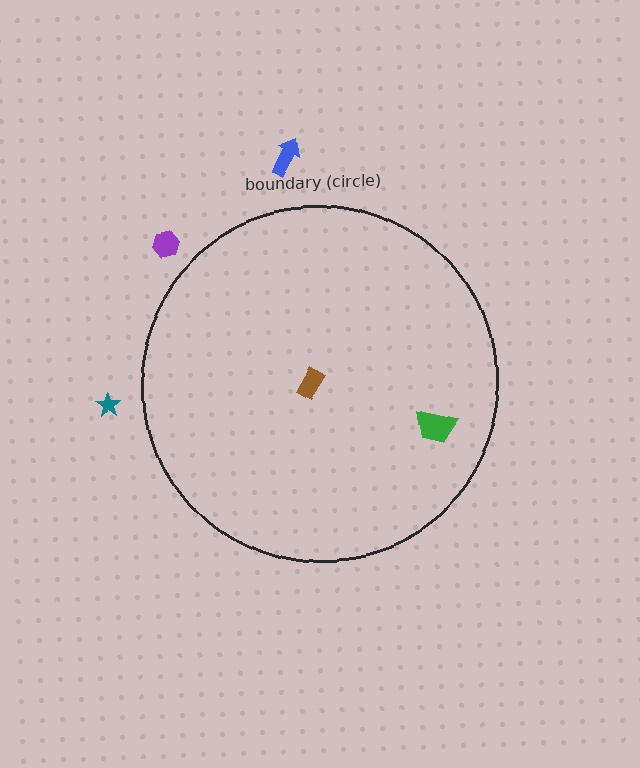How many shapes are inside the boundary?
2 inside, 3 outside.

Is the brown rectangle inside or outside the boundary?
Inside.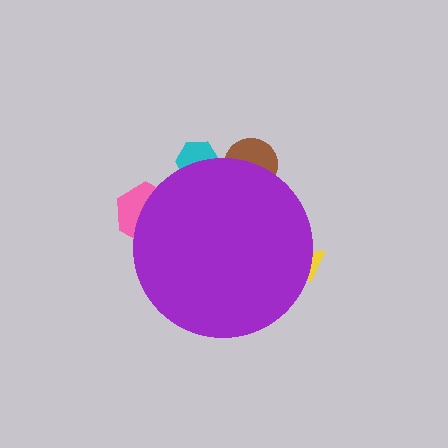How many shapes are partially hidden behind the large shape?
4 shapes are partially hidden.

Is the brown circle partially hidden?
Yes, the brown circle is partially hidden behind the purple circle.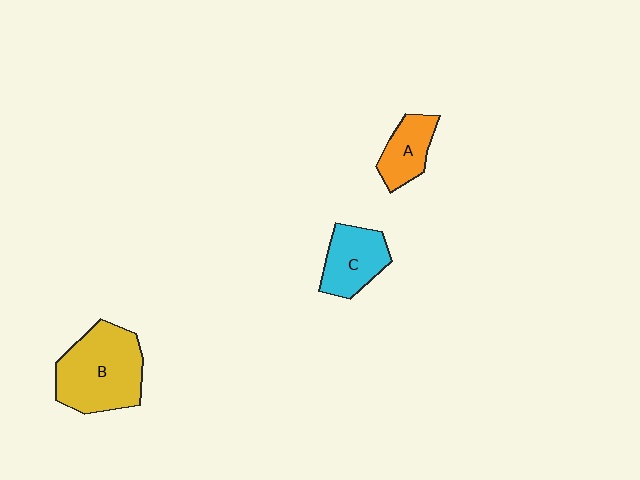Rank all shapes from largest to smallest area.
From largest to smallest: B (yellow), C (cyan), A (orange).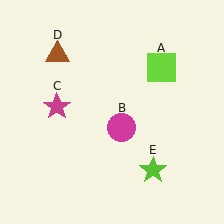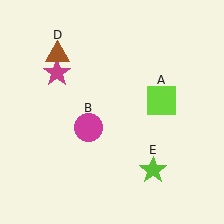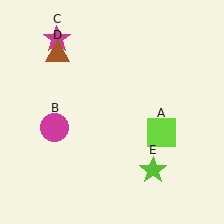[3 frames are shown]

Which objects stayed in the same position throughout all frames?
Brown triangle (object D) and lime star (object E) remained stationary.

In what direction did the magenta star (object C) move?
The magenta star (object C) moved up.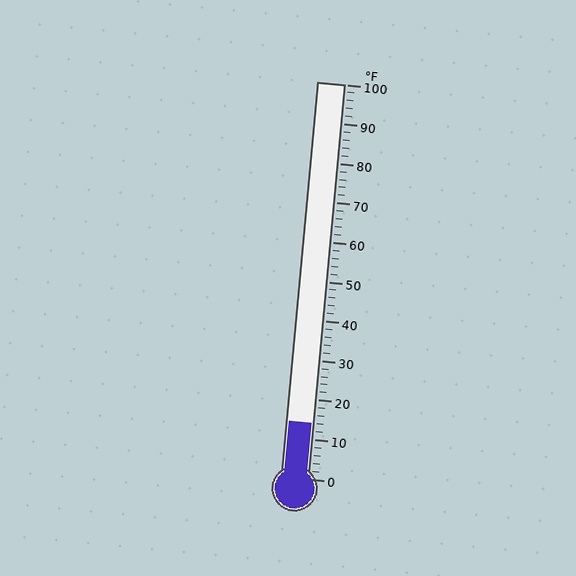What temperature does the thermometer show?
The thermometer shows approximately 14°F.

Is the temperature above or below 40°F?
The temperature is below 40°F.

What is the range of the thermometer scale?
The thermometer scale ranges from 0°F to 100°F.